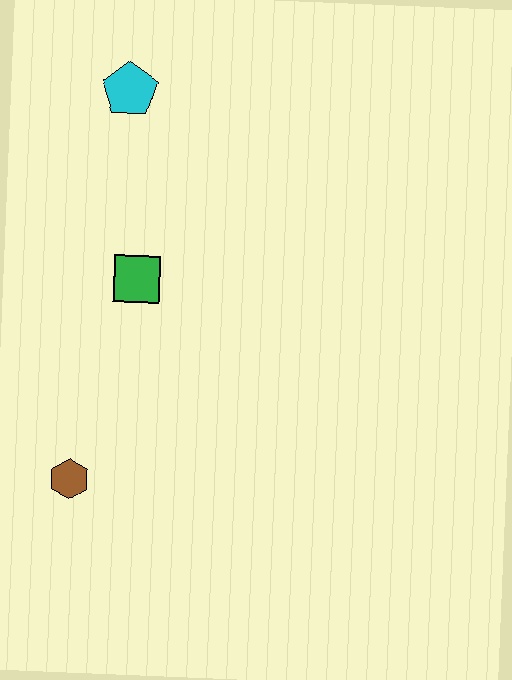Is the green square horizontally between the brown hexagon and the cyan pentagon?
No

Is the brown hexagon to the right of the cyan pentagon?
No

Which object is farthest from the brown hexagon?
The cyan pentagon is farthest from the brown hexagon.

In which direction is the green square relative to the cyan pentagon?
The green square is below the cyan pentagon.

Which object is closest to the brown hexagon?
The green square is closest to the brown hexagon.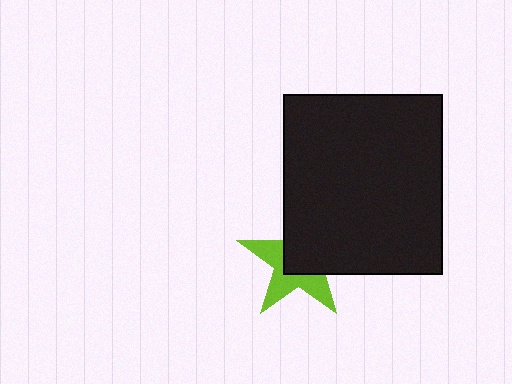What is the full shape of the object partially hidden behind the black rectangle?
The partially hidden object is a lime star.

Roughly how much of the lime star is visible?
About half of it is visible (roughly 47%).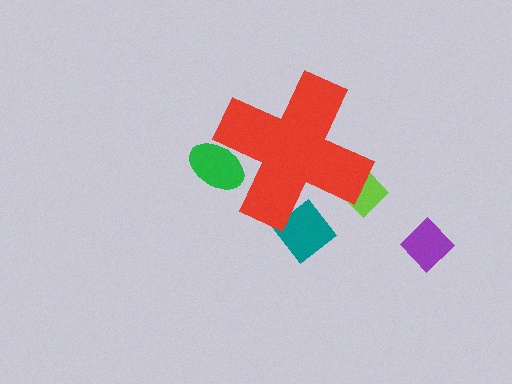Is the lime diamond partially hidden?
Yes, the lime diamond is partially hidden behind the red cross.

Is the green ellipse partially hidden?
Yes, the green ellipse is partially hidden behind the red cross.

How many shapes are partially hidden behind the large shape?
3 shapes are partially hidden.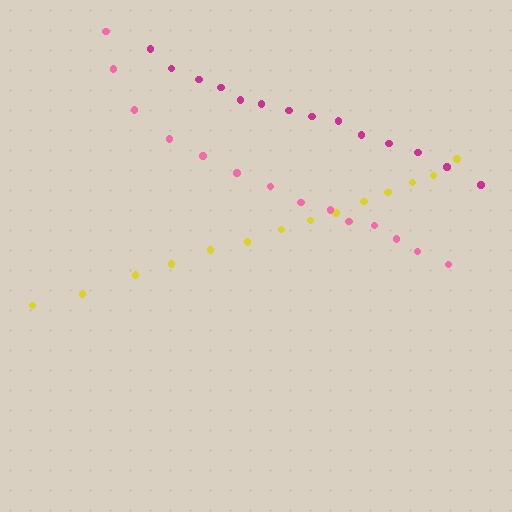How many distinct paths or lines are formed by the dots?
There are 3 distinct paths.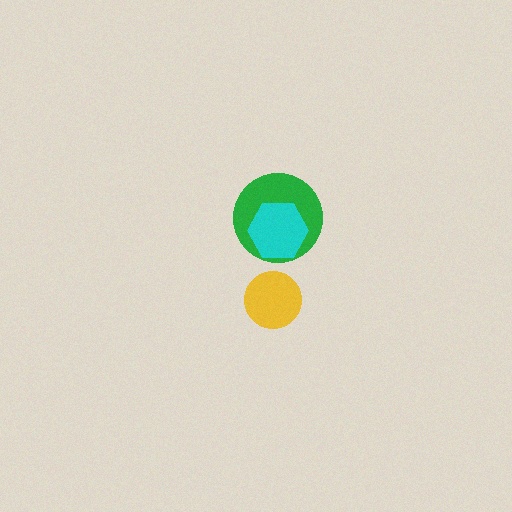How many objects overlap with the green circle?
1 object overlaps with the green circle.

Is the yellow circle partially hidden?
No, no other shape covers it.